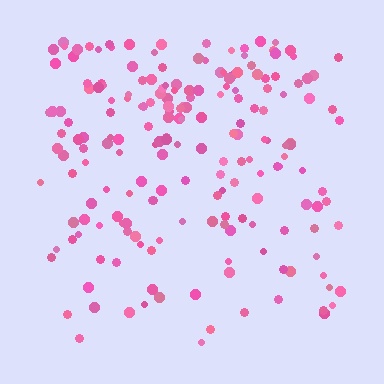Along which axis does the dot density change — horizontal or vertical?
Vertical.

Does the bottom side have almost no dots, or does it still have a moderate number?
Still a moderate number, just noticeably fewer than the top.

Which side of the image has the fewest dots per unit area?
The bottom.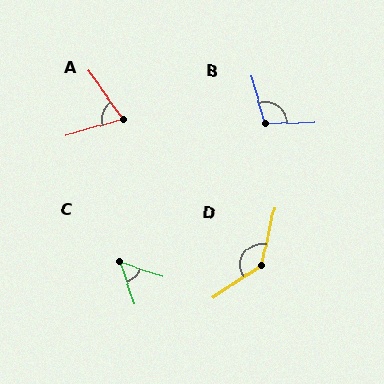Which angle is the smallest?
C, at approximately 53 degrees.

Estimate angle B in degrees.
Approximately 104 degrees.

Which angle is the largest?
D, at approximately 136 degrees.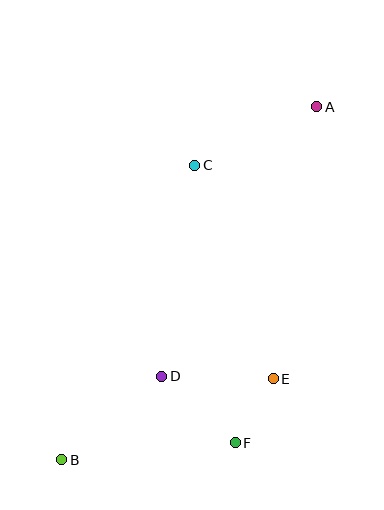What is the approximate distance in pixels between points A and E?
The distance between A and E is approximately 275 pixels.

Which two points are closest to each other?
Points E and F are closest to each other.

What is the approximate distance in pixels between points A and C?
The distance between A and C is approximately 135 pixels.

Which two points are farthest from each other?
Points A and B are farthest from each other.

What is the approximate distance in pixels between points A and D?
The distance between A and D is approximately 311 pixels.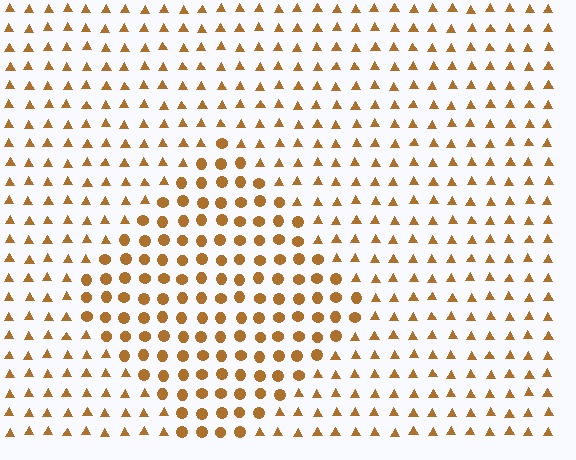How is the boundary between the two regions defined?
The boundary is defined by a change in element shape: circles inside vs. triangles outside. All elements share the same color and spacing.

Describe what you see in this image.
The image is filled with small brown elements arranged in a uniform grid. A diamond-shaped region contains circles, while the surrounding area contains triangles. The boundary is defined purely by the change in element shape.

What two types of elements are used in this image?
The image uses circles inside the diamond region and triangles outside it.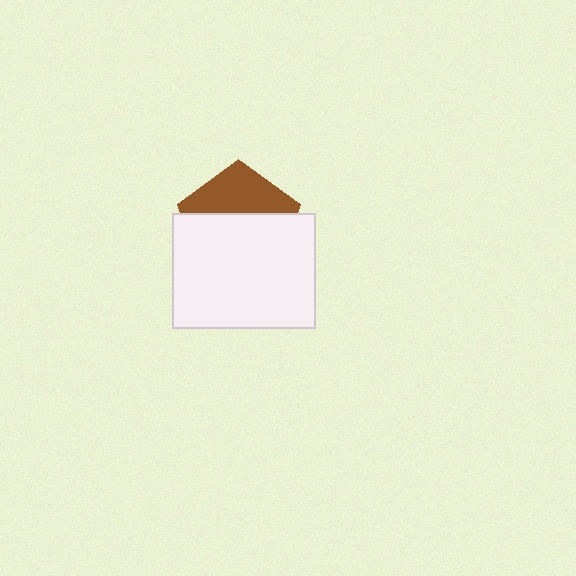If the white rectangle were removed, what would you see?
You would see the complete brown pentagon.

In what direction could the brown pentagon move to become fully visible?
The brown pentagon could move up. That would shift it out from behind the white rectangle entirely.